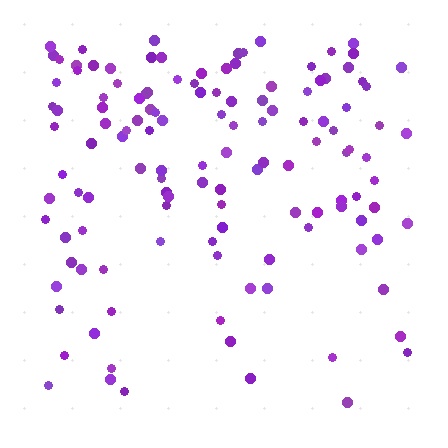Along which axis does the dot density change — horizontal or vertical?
Vertical.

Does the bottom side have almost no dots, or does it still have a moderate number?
Still a moderate number, just noticeably fewer than the top.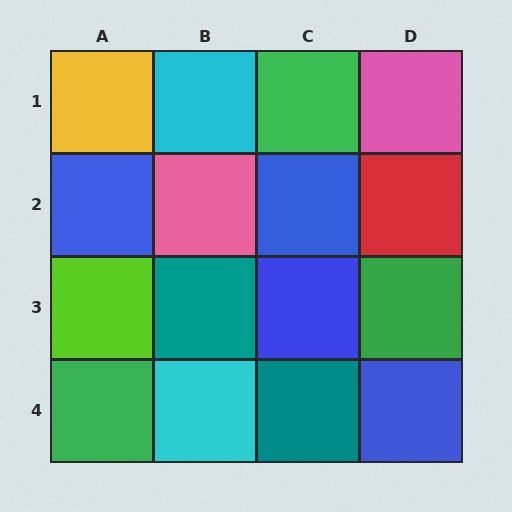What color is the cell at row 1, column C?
Green.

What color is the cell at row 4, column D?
Blue.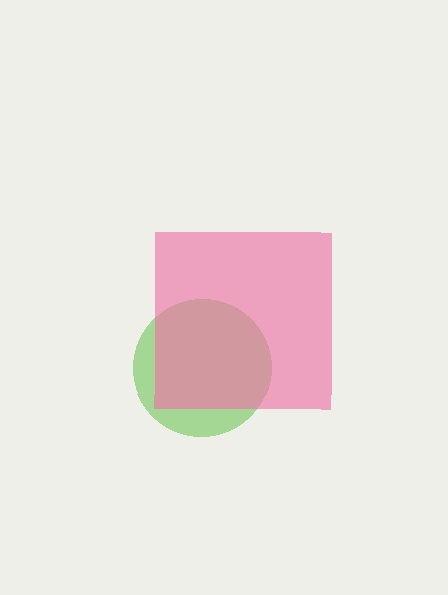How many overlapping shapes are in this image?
There are 2 overlapping shapes in the image.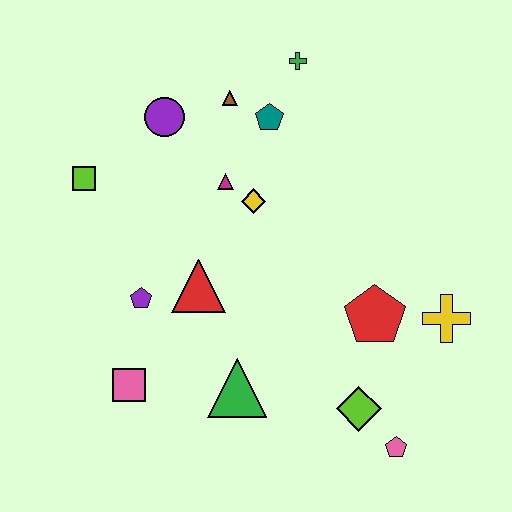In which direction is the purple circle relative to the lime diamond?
The purple circle is above the lime diamond.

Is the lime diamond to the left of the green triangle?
No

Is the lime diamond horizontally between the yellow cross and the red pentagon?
No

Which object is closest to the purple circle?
The brown triangle is closest to the purple circle.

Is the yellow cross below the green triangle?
No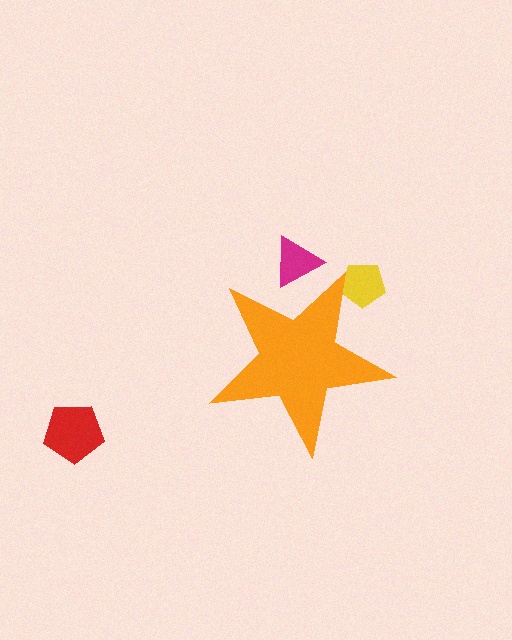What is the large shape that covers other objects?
An orange star.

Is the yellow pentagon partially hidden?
Yes, the yellow pentagon is partially hidden behind the orange star.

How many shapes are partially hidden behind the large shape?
2 shapes are partially hidden.